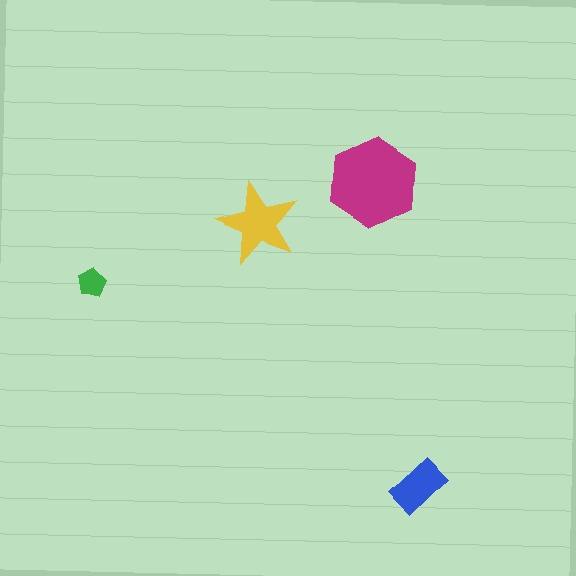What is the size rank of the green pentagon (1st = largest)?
4th.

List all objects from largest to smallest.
The magenta hexagon, the yellow star, the blue rectangle, the green pentagon.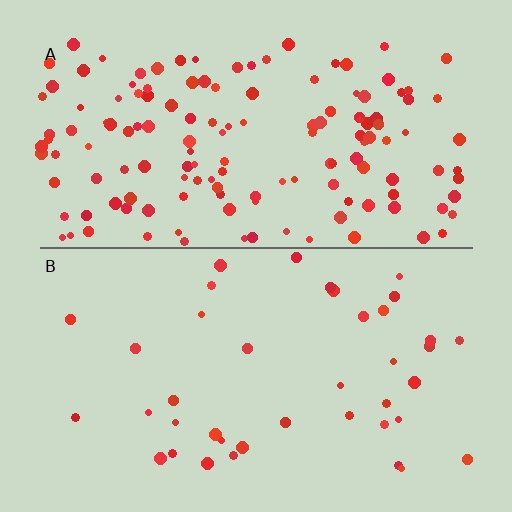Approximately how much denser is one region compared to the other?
Approximately 3.6× — region A over region B.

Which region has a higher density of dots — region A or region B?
A (the top).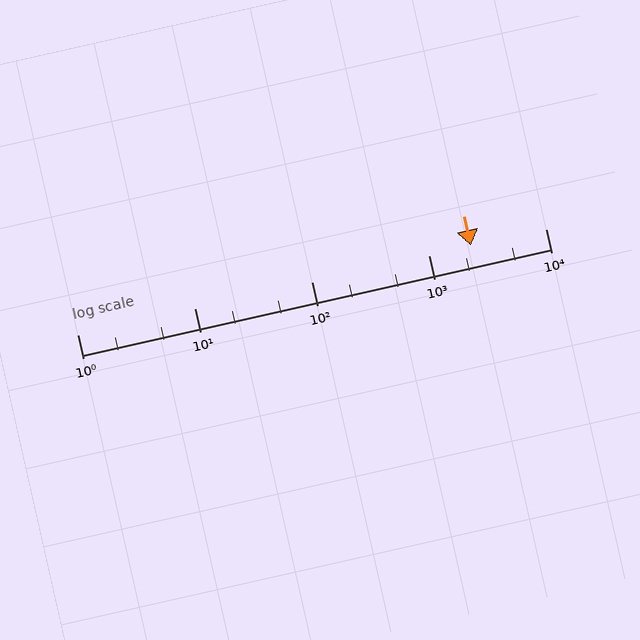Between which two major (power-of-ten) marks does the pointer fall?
The pointer is between 1000 and 10000.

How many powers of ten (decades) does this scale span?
The scale spans 4 decades, from 1 to 10000.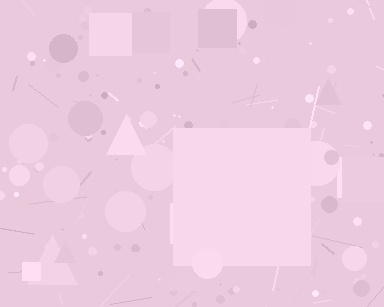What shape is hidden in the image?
A square is hidden in the image.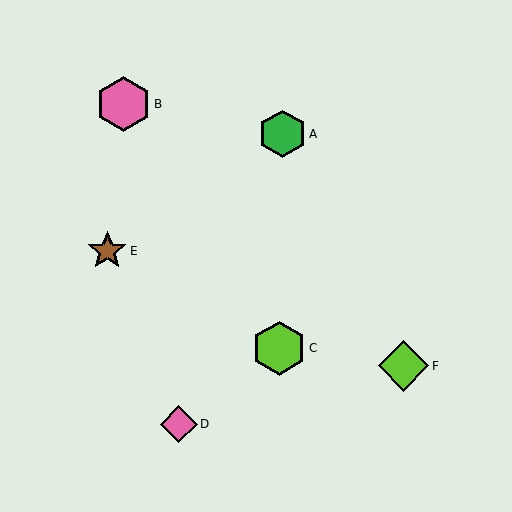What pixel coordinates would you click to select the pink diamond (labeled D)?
Click at (179, 424) to select the pink diamond D.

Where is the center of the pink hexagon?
The center of the pink hexagon is at (123, 104).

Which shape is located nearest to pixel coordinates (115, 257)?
The brown star (labeled E) at (107, 251) is nearest to that location.